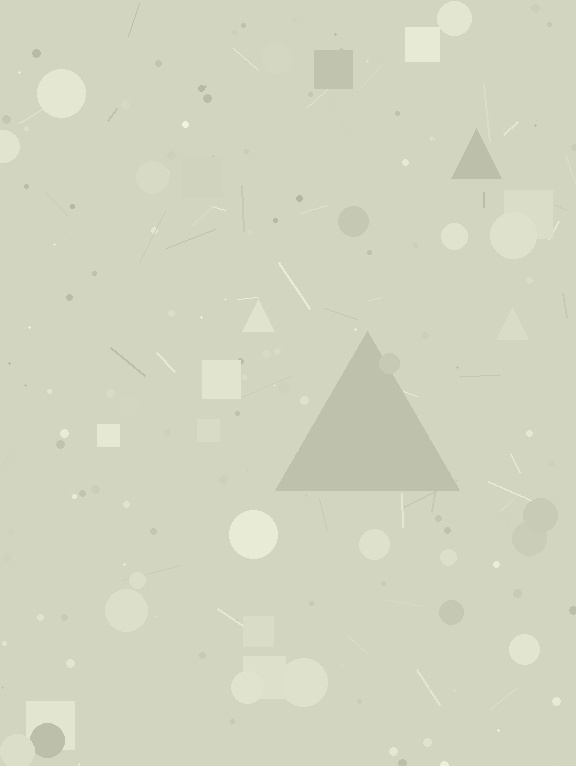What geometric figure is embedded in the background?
A triangle is embedded in the background.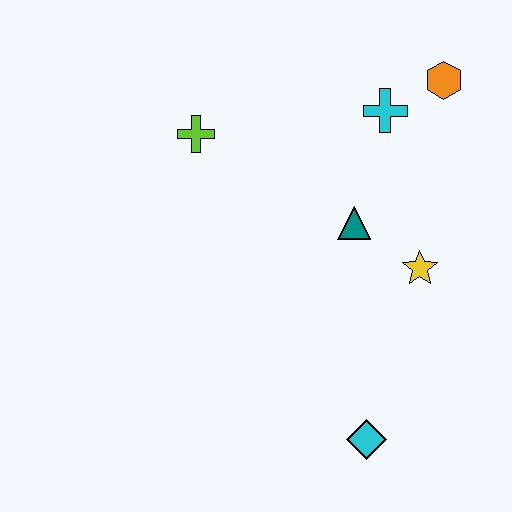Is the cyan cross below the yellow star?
No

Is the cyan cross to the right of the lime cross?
Yes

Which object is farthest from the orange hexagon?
The cyan diamond is farthest from the orange hexagon.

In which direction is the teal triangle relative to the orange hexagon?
The teal triangle is below the orange hexagon.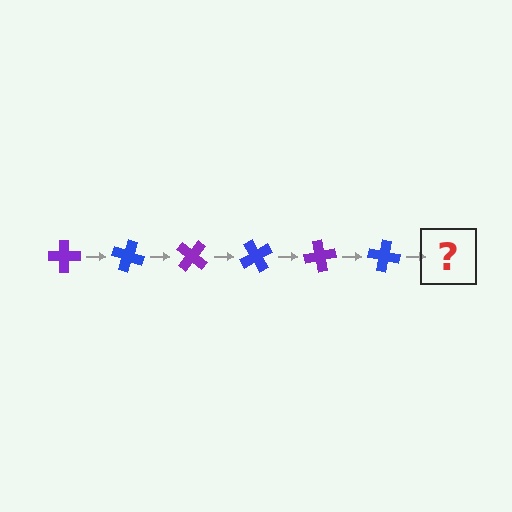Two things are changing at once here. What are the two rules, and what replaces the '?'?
The two rules are that it rotates 20 degrees each step and the color cycles through purple and blue. The '?' should be a purple cross, rotated 120 degrees from the start.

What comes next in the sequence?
The next element should be a purple cross, rotated 120 degrees from the start.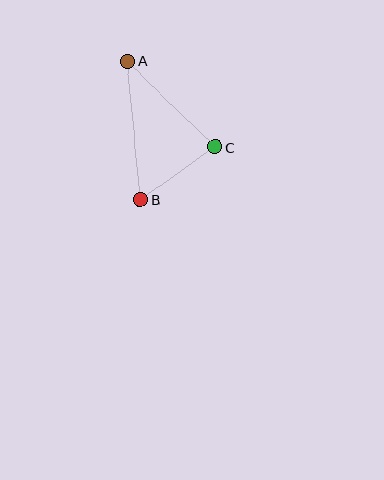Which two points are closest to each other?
Points B and C are closest to each other.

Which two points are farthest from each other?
Points A and B are farthest from each other.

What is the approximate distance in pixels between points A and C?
The distance between A and C is approximately 122 pixels.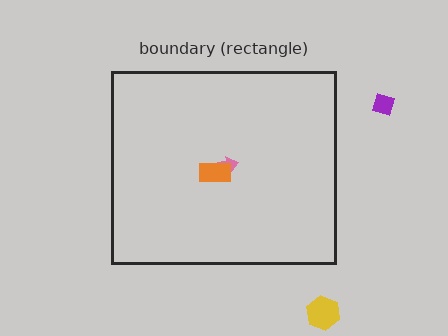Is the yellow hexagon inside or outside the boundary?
Outside.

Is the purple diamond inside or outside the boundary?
Outside.